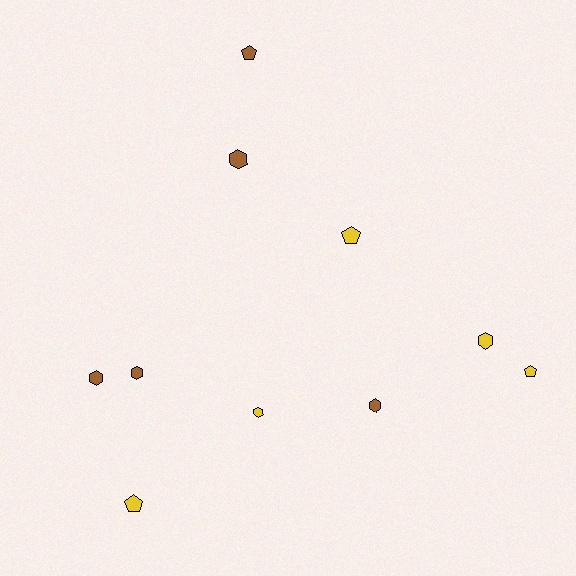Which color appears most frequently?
Yellow, with 5 objects.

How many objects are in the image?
There are 10 objects.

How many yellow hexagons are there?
There are 2 yellow hexagons.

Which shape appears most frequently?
Hexagon, with 6 objects.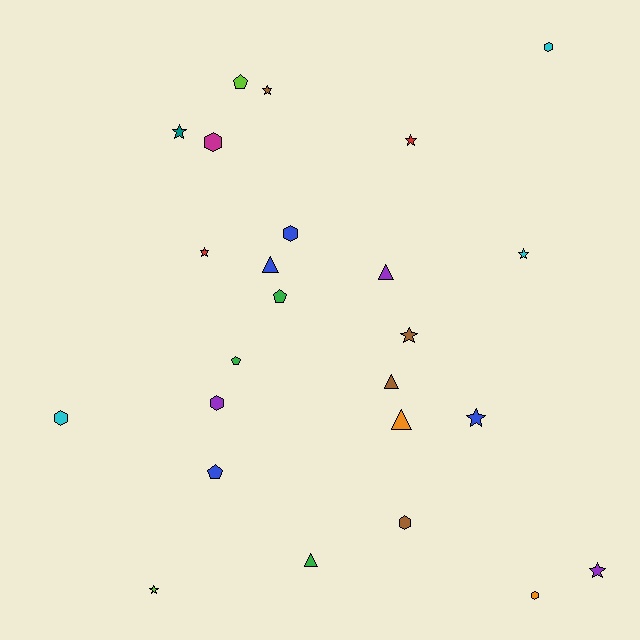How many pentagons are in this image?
There are 4 pentagons.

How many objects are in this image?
There are 25 objects.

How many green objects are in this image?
There are 3 green objects.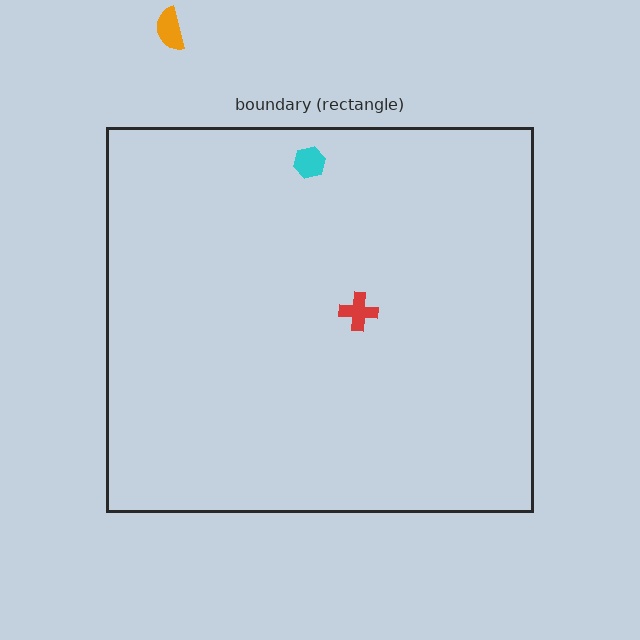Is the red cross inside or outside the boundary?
Inside.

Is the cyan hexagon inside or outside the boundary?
Inside.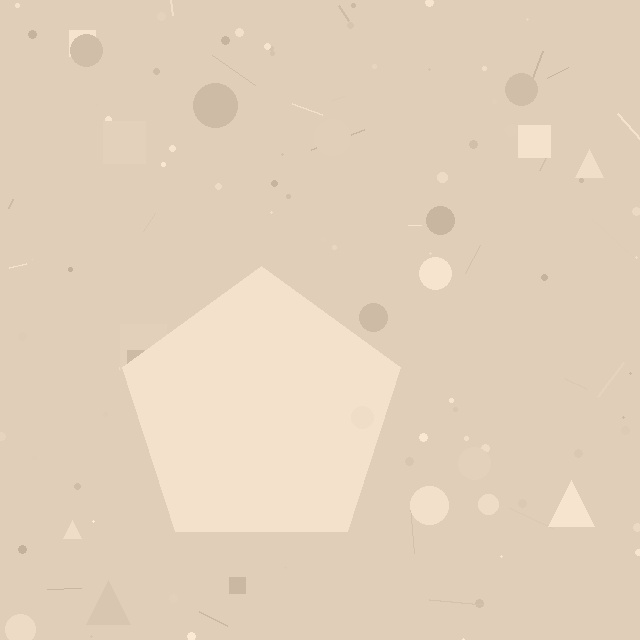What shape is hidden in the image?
A pentagon is hidden in the image.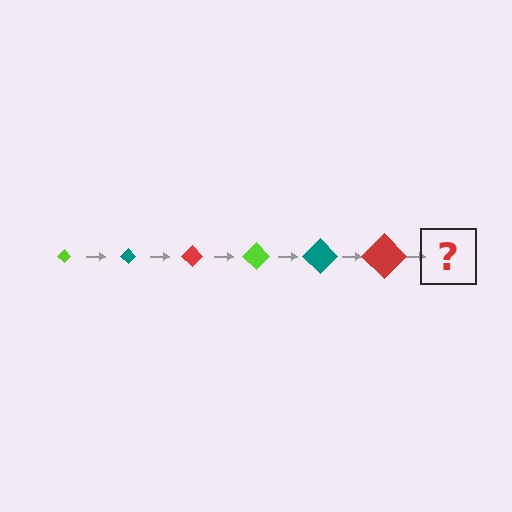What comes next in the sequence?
The next element should be a lime diamond, larger than the previous one.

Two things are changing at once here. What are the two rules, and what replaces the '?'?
The two rules are that the diamond grows larger each step and the color cycles through lime, teal, and red. The '?' should be a lime diamond, larger than the previous one.